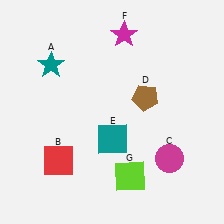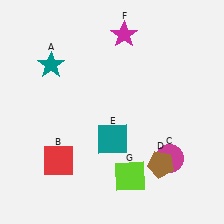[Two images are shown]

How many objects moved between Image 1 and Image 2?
1 object moved between the two images.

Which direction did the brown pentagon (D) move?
The brown pentagon (D) moved down.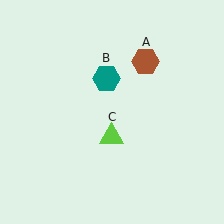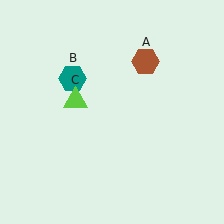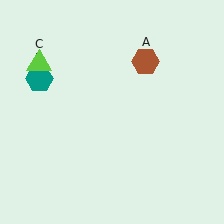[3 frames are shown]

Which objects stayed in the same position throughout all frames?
Brown hexagon (object A) remained stationary.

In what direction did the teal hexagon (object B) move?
The teal hexagon (object B) moved left.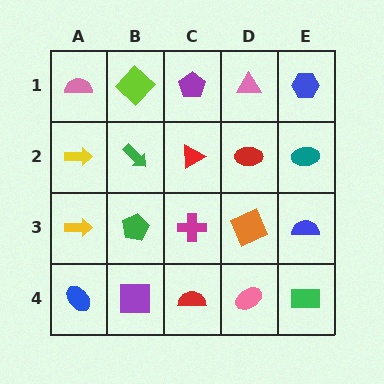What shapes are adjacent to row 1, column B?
A green arrow (row 2, column B), a pink semicircle (row 1, column A), a purple pentagon (row 1, column C).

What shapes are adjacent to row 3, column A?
A yellow arrow (row 2, column A), a blue ellipse (row 4, column A), a green pentagon (row 3, column B).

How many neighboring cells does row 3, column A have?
3.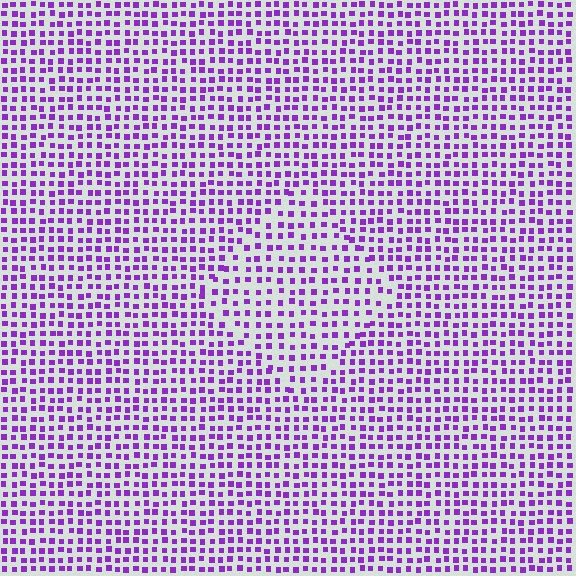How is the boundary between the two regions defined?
The boundary is defined by a change in element density (approximately 1.4x ratio). All elements are the same color, size, and shape.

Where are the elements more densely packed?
The elements are more densely packed outside the diamond boundary.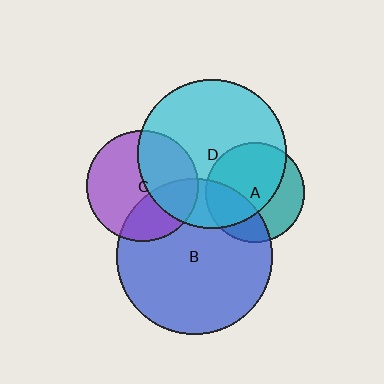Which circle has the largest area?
Circle B (blue).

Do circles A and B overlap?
Yes.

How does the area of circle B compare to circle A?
Approximately 2.4 times.